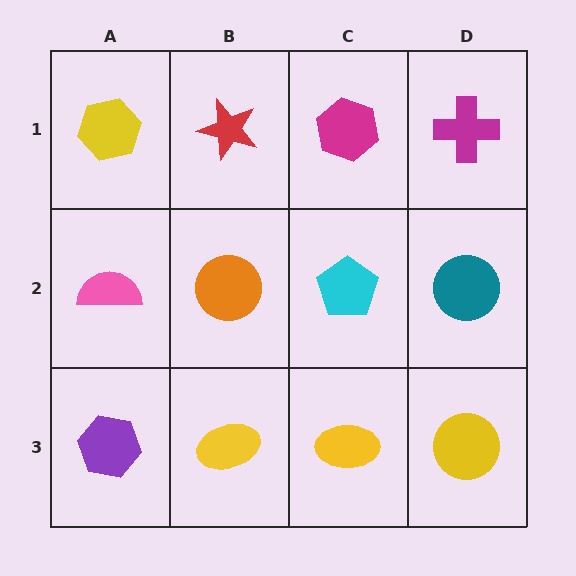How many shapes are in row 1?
4 shapes.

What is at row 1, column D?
A magenta cross.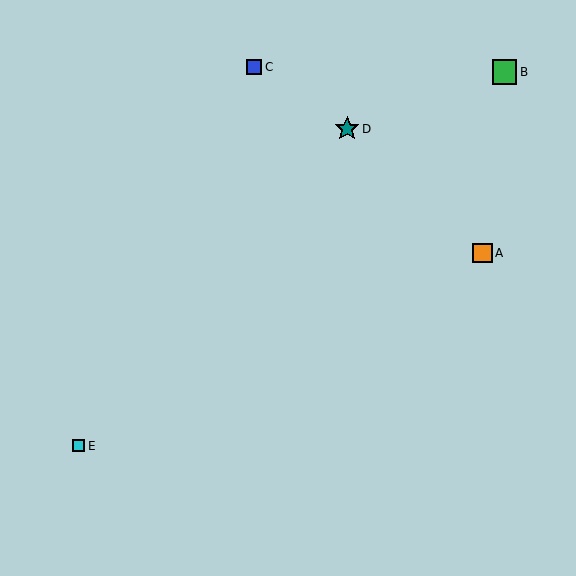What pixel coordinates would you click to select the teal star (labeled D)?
Click at (347, 129) to select the teal star D.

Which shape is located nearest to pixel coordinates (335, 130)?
The teal star (labeled D) at (347, 129) is nearest to that location.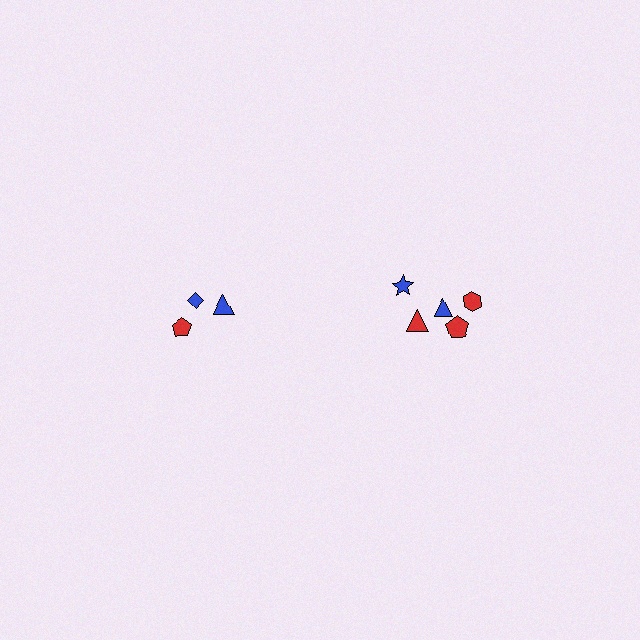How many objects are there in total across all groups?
There are 8 objects.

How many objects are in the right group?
There are 5 objects.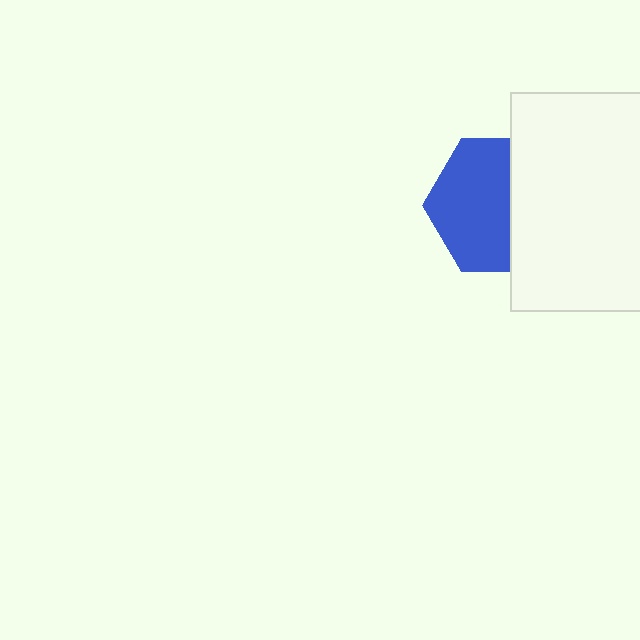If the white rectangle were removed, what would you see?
You would see the complete blue hexagon.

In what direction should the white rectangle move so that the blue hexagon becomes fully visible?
The white rectangle should move right. That is the shortest direction to clear the overlap and leave the blue hexagon fully visible.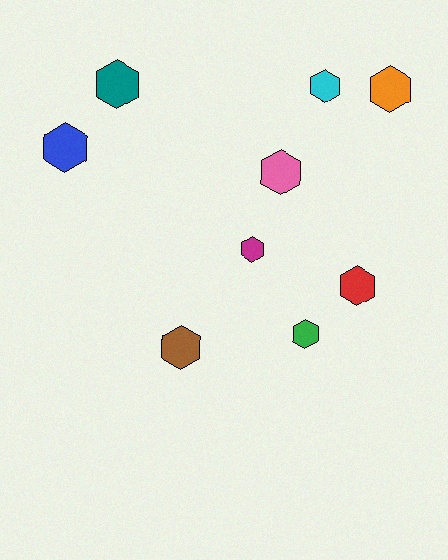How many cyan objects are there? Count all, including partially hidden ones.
There is 1 cyan object.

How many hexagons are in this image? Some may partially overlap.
There are 9 hexagons.